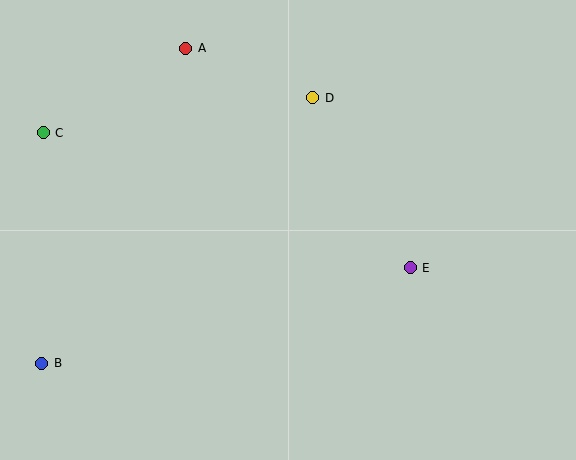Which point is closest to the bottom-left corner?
Point B is closest to the bottom-left corner.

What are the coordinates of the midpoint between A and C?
The midpoint between A and C is at (115, 91).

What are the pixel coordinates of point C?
Point C is at (43, 133).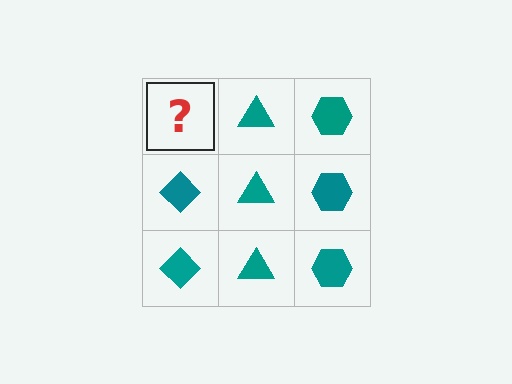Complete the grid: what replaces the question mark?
The question mark should be replaced with a teal diamond.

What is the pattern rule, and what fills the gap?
The rule is that each column has a consistent shape. The gap should be filled with a teal diamond.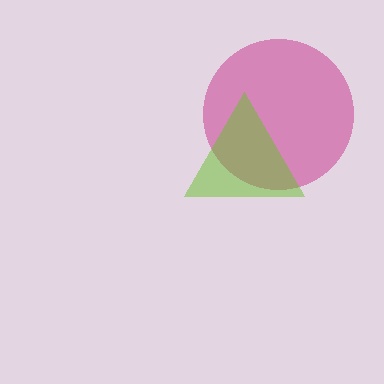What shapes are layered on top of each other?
The layered shapes are: a magenta circle, a lime triangle.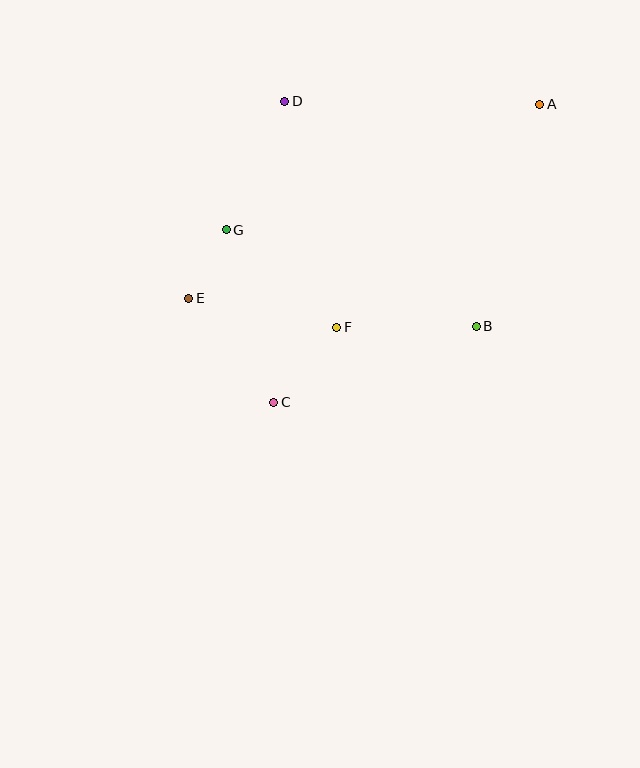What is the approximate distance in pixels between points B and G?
The distance between B and G is approximately 268 pixels.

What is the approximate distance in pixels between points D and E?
The distance between D and E is approximately 219 pixels.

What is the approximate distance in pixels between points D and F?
The distance between D and F is approximately 232 pixels.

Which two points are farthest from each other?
Points A and E are farthest from each other.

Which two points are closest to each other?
Points E and G are closest to each other.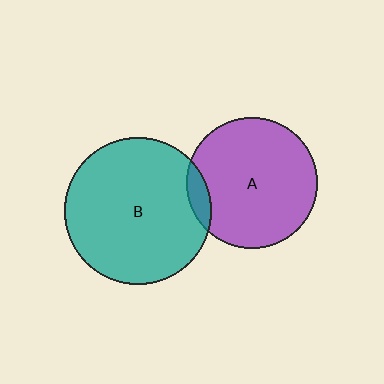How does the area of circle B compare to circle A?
Approximately 1.3 times.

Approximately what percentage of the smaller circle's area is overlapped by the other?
Approximately 10%.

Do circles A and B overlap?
Yes.